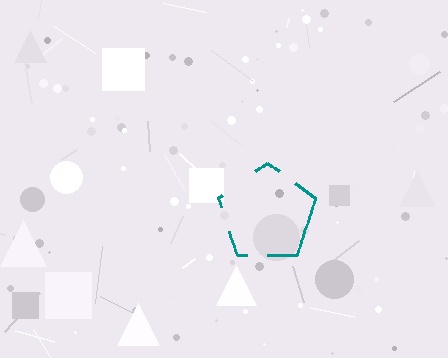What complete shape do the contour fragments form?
The contour fragments form a pentagon.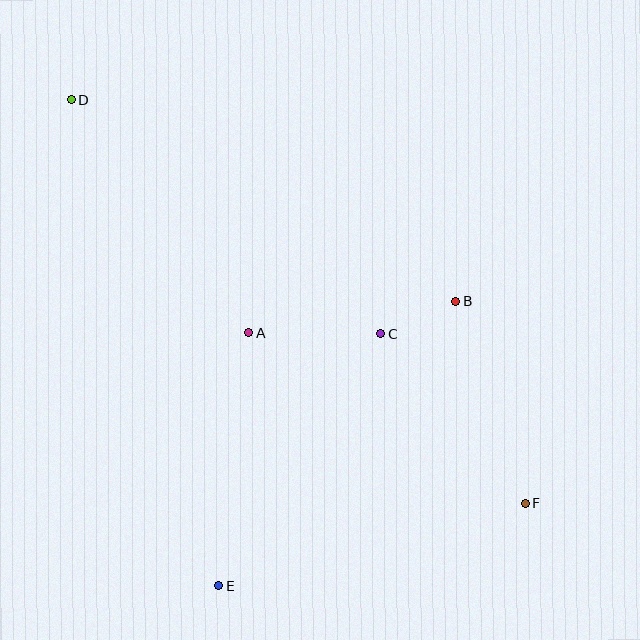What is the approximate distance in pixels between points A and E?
The distance between A and E is approximately 255 pixels.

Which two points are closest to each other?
Points B and C are closest to each other.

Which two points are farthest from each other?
Points D and F are farthest from each other.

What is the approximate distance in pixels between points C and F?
The distance between C and F is approximately 223 pixels.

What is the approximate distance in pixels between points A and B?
The distance between A and B is approximately 209 pixels.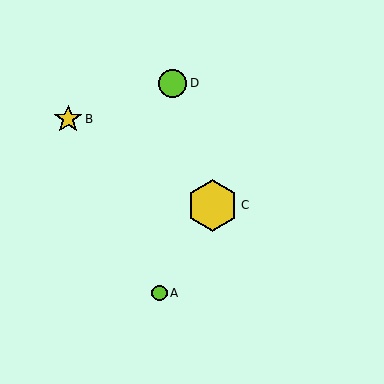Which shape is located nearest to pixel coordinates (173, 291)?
The lime circle (labeled A) at (160, 293) is nearest to that location.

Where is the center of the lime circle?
The center of the lime circle is at (172, 83).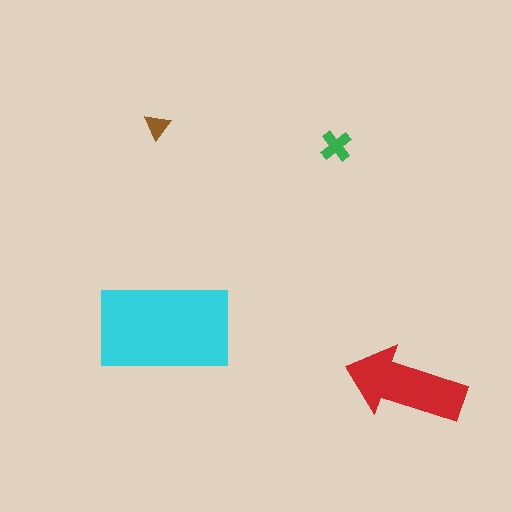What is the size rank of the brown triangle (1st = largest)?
4th.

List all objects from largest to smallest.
The cyan rectangle, the red arrow, the green cross, the brown triangle.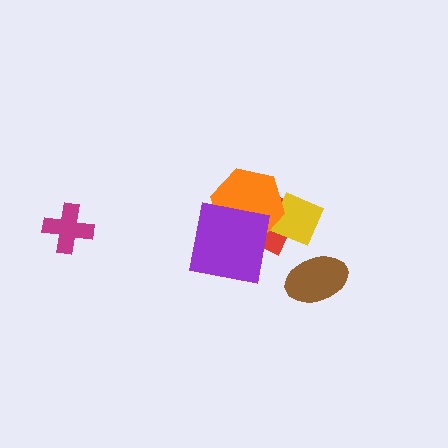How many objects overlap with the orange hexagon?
3 objects overlap with the orange hexagon.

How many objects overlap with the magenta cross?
0 objects overlap with the magenta cross.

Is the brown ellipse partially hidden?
No, no other shape covers it.